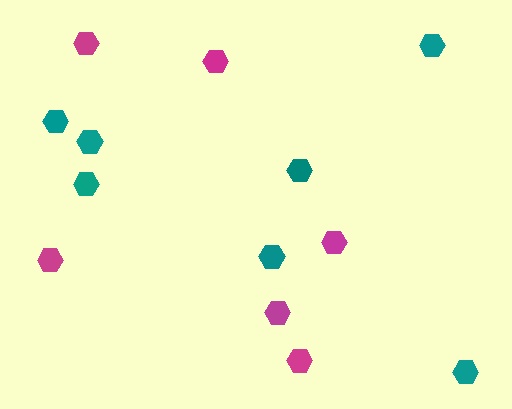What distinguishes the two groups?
There are 2 groups: one group of magenta hexagons (6) and one group of teal hexagons (7).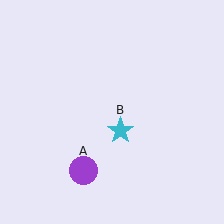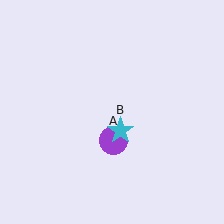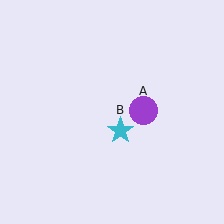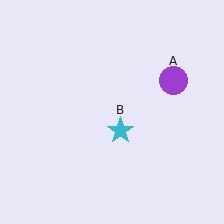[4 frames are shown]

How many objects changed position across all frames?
1 object changed position: purple circle (object A).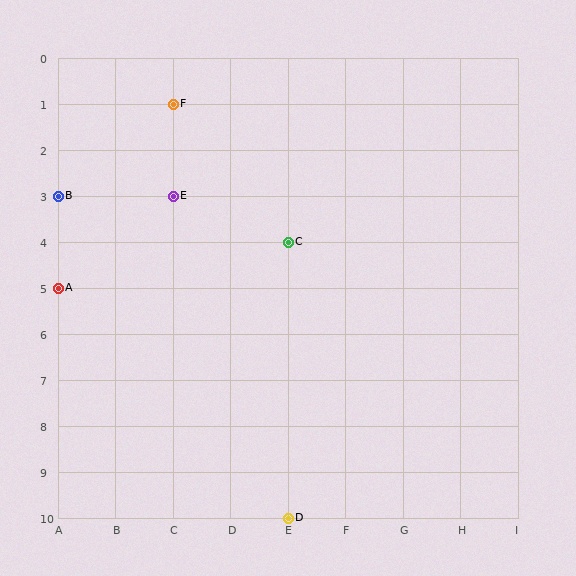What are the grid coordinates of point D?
Point D is at grid coordinates (E, 10).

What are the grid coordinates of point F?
Point F is at grid coordinates (C, 1).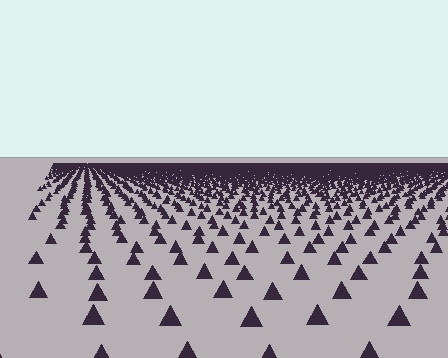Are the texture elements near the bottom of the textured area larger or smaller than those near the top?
Larger. Near the bottom, elements are closer to the viewer and appear at a bigger on-screen size.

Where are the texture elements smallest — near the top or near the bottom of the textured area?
Near the top.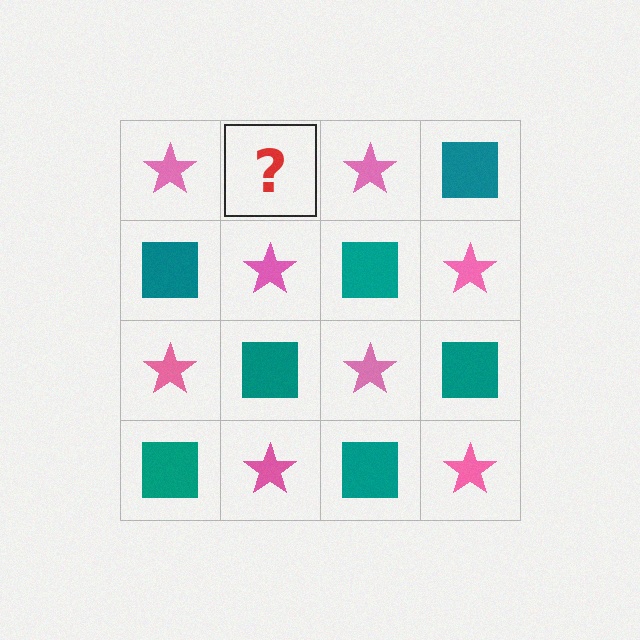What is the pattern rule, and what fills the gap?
The rule is that it alternates pink star and teal square in a checkerboard pattern. The gap should be filled with a teal square.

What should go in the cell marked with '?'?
The missing cell should contain a teal square.